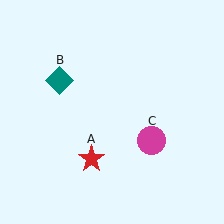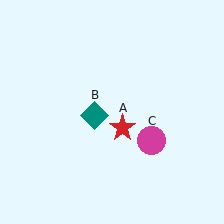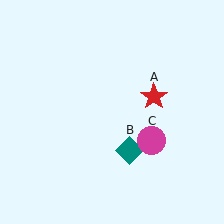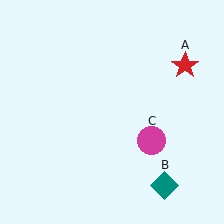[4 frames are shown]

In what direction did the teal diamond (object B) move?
The teal diamond (object B) moved down and to the right.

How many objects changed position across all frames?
2 objects changed position: red star (object A), teal diamond (object B).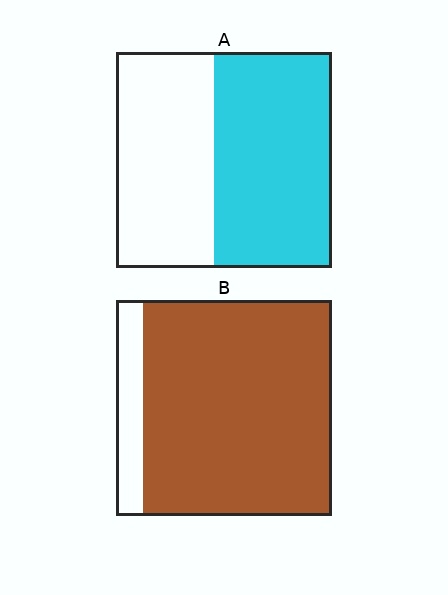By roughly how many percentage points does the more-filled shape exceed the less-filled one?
By roughly 35 percentage points (B over A).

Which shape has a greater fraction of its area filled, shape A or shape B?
Shape B.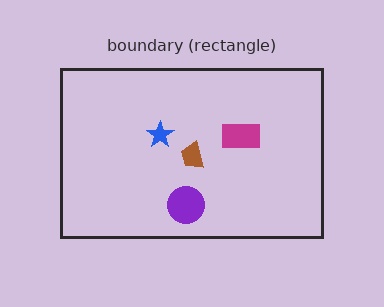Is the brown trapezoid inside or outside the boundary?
Inside.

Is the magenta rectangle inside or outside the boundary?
Inside.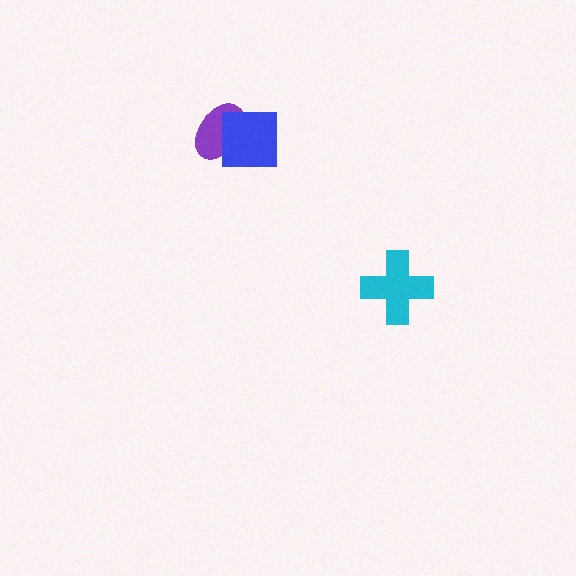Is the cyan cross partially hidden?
No, no other shape covers it.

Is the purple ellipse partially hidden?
Yes, it is partially covered by another shape.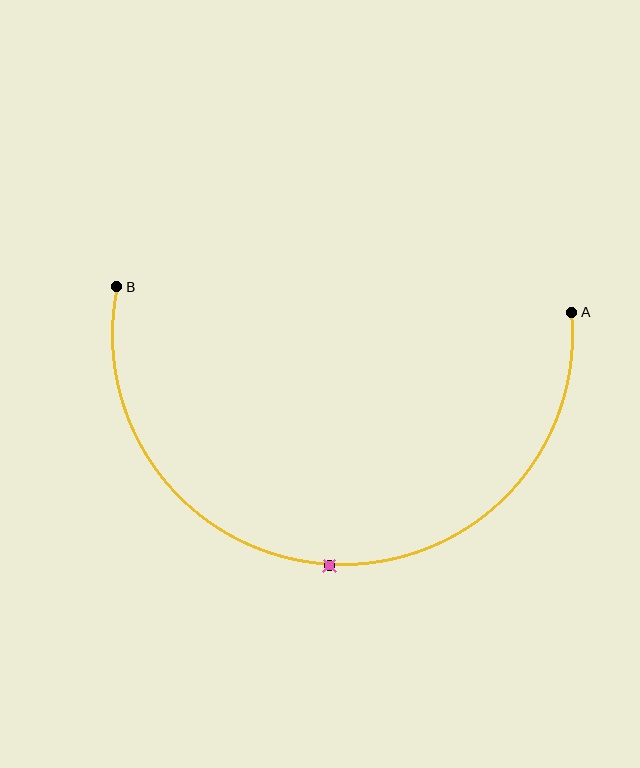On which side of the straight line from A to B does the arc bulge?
The arc bulges below the straight line connecting A and B.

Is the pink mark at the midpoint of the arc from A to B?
Yes. The pink mark lies on the arc at equal arc-length from both A and B — it is the arc midpoint.